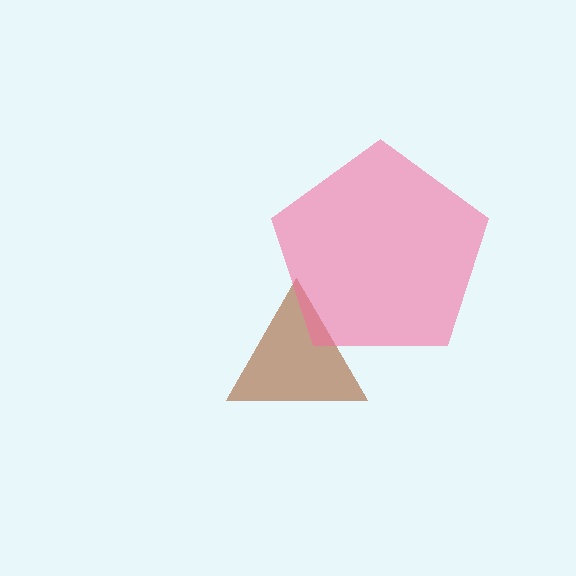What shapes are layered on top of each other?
The layered shapes are: a brown triangle, a pink pentagon.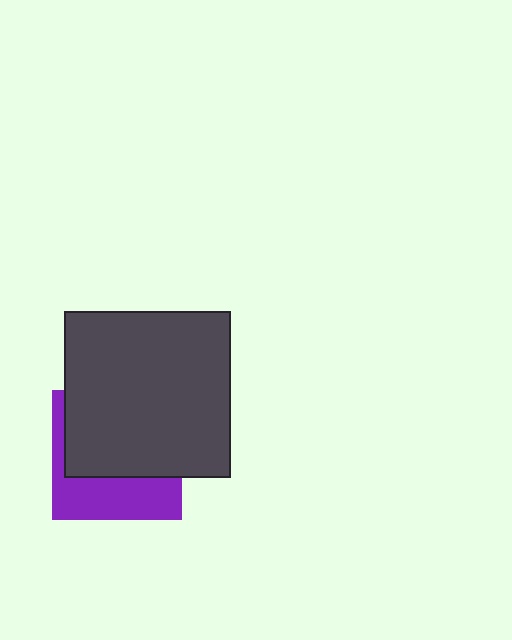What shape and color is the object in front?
The object in front is a dark gray square.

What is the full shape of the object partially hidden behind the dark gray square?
The partially hidden object is a purple square.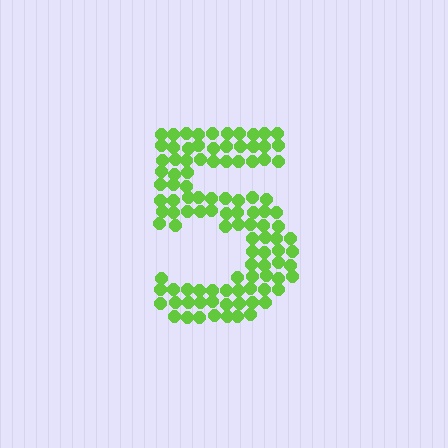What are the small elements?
The small elements are circles.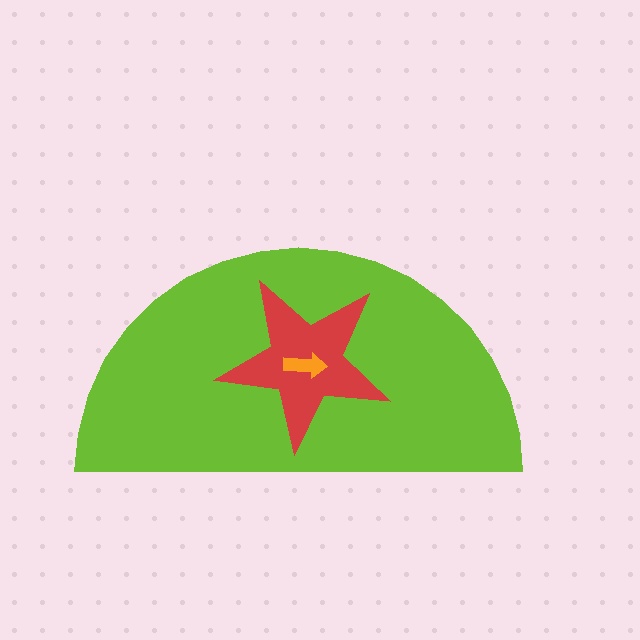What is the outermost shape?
The lime semicircle.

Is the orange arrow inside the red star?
Yes.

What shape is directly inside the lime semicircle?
The red star.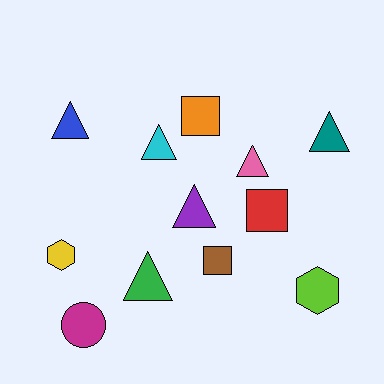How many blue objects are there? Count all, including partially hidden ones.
There is 1 blue object.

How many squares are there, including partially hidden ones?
There are 3 squares.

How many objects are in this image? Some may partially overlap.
There are 12 objects.